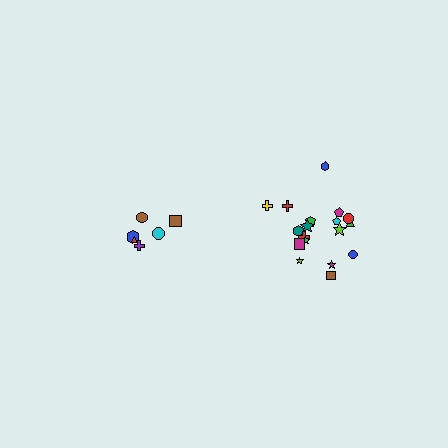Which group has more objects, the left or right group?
The right group.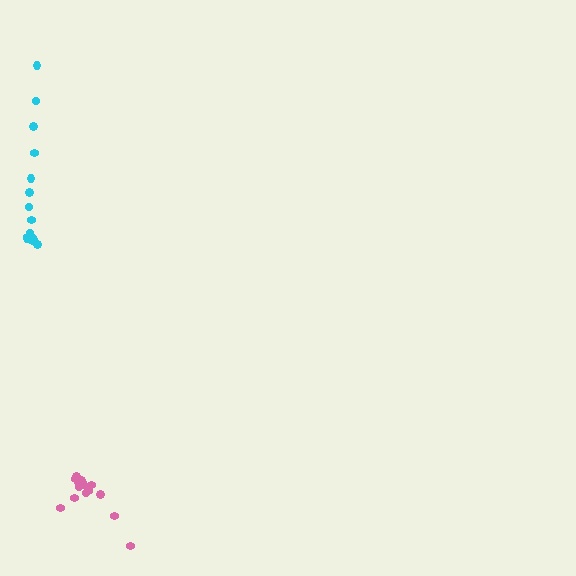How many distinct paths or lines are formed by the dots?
There are 2 distinct paths.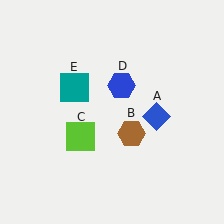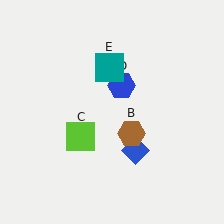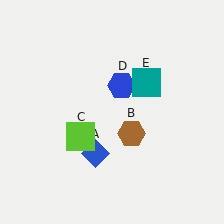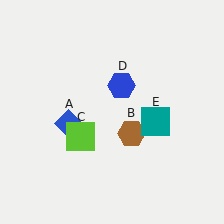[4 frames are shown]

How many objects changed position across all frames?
2 objects changed position: blue diamond (object A), teal square (object E).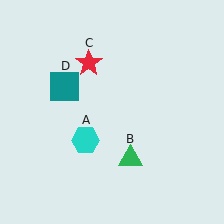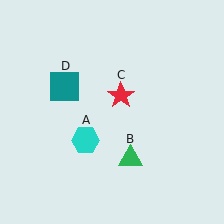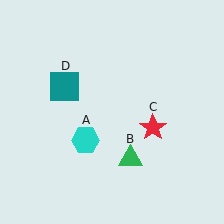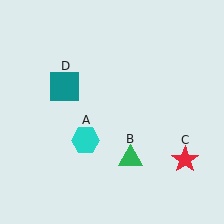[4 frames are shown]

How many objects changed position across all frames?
1 object changed position: red star (object C).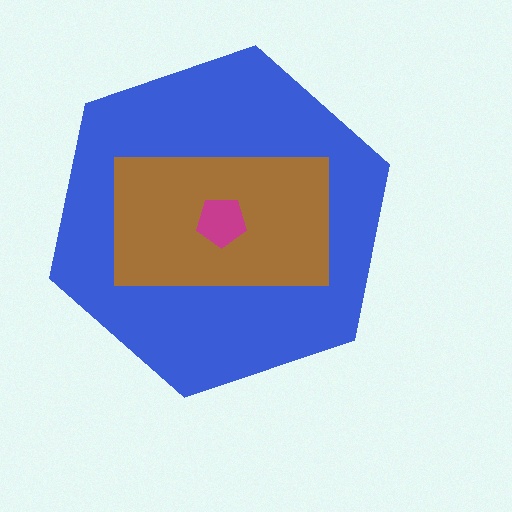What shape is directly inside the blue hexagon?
The brown rectangle.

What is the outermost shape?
The blue hexagon.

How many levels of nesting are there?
3.